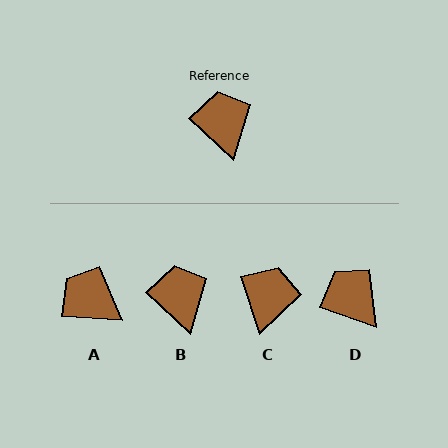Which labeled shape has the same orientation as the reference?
B.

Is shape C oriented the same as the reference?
No, it is off by about 29 degrees.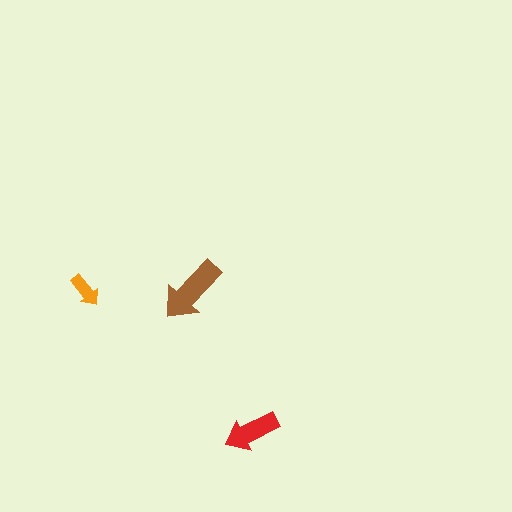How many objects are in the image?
There are 3 objects in the image.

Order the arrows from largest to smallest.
the brown one, the red one, the orange one.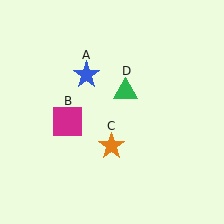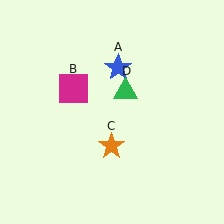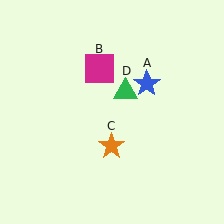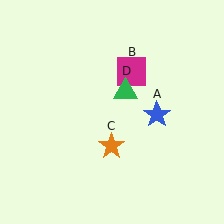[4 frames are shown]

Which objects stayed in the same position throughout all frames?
Orange star (object C) and green triangle (object D) remained stationary.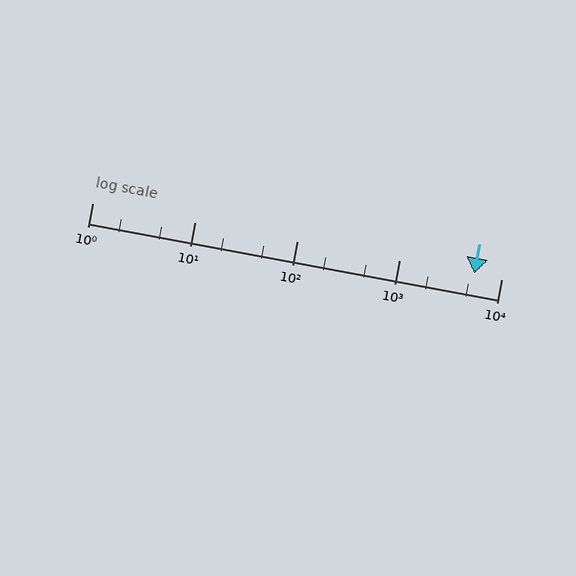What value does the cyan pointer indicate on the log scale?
The pointer indicates approximately 5500.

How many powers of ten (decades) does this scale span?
The scale spans 4 decades, from 1 to 10000.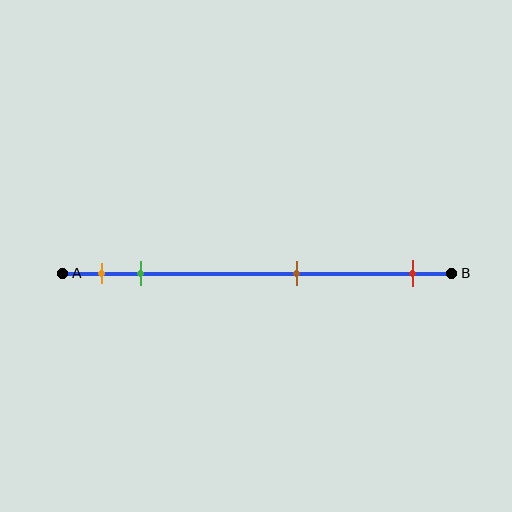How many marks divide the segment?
There are 4 marks dividing the segment.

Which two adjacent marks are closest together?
The orange and green marks are the closest adjacent pair.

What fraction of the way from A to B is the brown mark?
The brown mark is approximately 60% (0.6) of the way from A to B.